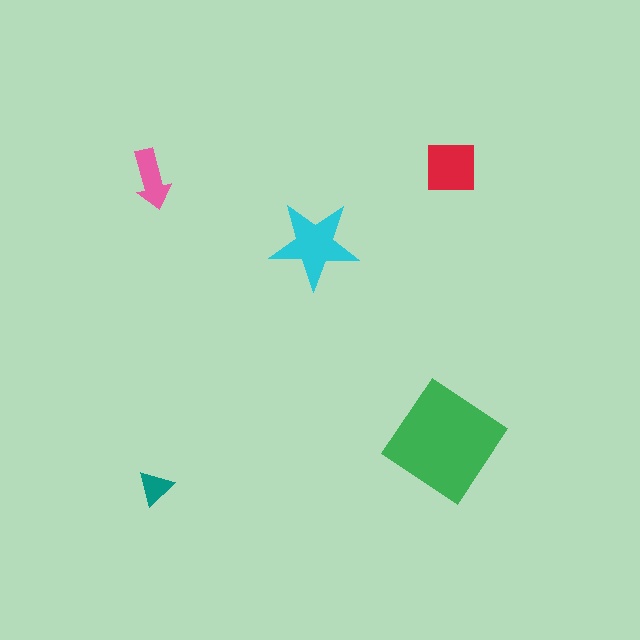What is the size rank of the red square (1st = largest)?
3rd.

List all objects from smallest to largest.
The teal triangle, the pink arrow, the red square, the cyan star, the green diamond.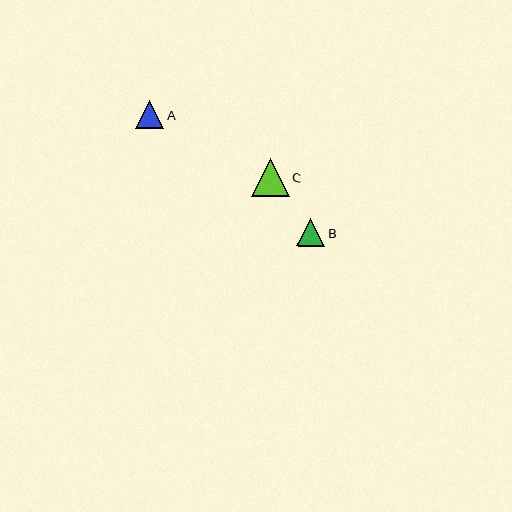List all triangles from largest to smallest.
From largest to smallest: C, B, A.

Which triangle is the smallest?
Triangle A is the smallest with a size of approximately 28 pixels.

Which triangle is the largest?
Triangle C is the largest with a size of approximately 38 pixels.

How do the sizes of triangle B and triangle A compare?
Triangle B and triangle A are approximately the same size.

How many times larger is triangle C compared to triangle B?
Triangle C is approximately 1.4 times the size of triangle B.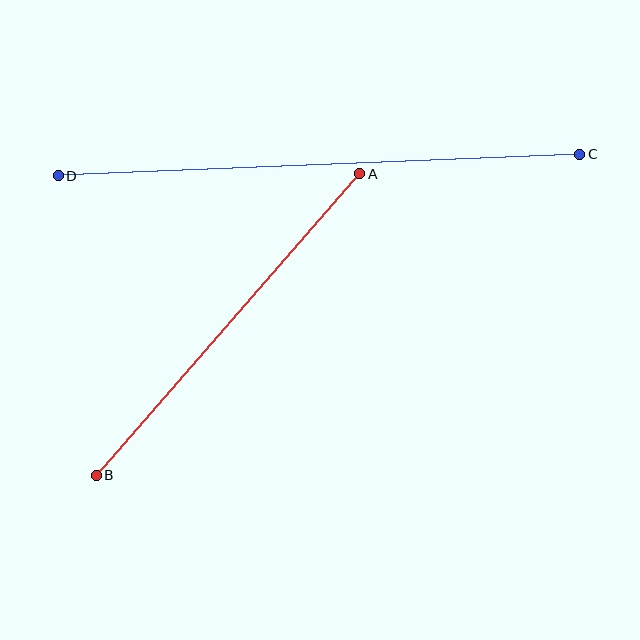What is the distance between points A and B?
The distance is approximately 400 pixels.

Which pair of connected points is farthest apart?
Points C and D are farthest apart.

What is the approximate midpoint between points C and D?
The midpoint is at approximately (319, 165) pixels.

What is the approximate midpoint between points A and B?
The midpoint is at approximately (228, 324) pixels.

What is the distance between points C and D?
The distance is approximately 522 pixels.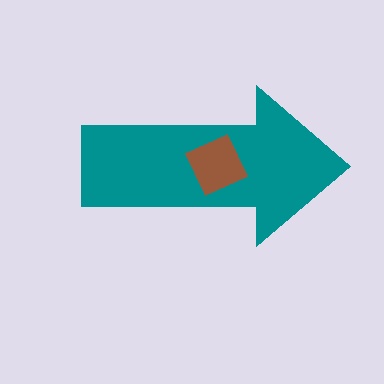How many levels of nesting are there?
2.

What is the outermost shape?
The teal arrow.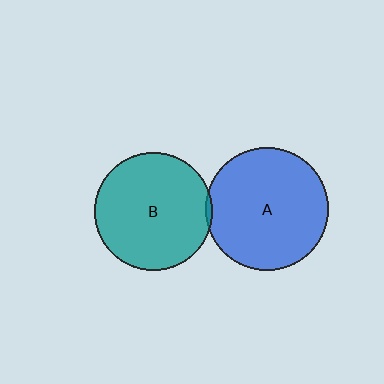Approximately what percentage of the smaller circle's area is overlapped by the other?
Approximately 5%.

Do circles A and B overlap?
Yes.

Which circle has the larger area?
Circle A (blue).